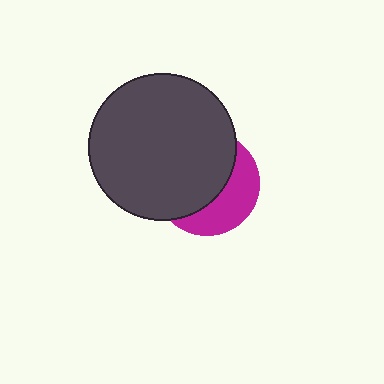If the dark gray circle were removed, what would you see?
You would see the complete magenta circle.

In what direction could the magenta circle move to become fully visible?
The magenta circle could move toward the lower-right. That would shift it out from behind the dark gray circle entirely.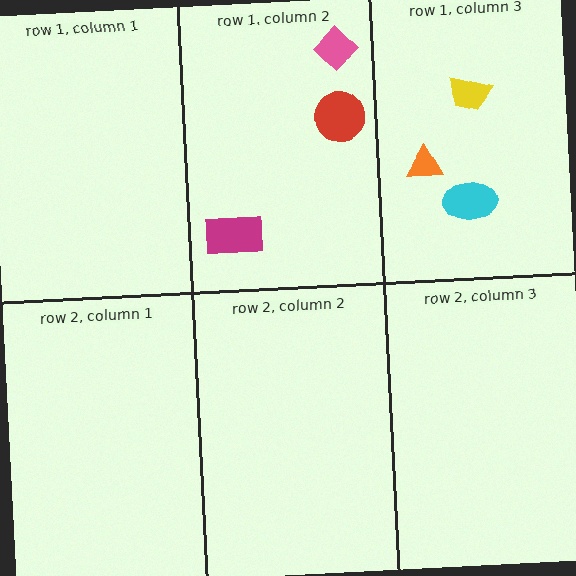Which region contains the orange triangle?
The row 1, column 3 region.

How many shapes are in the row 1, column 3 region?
3.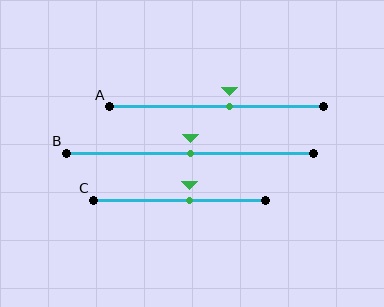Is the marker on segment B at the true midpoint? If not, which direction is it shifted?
Yes, the marker on segment B is at the true midpoint.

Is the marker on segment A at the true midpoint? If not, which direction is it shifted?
No, the marker on segment A is shifted to the right by about 6% of the segment length.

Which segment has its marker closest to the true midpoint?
Segment B has its marker closest to the true midpoint.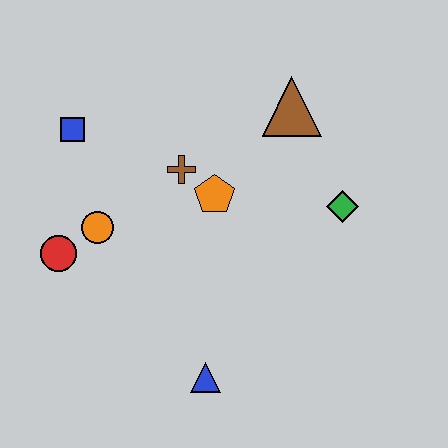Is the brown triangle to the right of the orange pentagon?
Yes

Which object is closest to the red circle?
The orange circle is closest to the red circle.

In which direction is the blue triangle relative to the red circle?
The blue triangle is to the right of the red circle.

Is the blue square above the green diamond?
Yes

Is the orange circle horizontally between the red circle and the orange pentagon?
Yes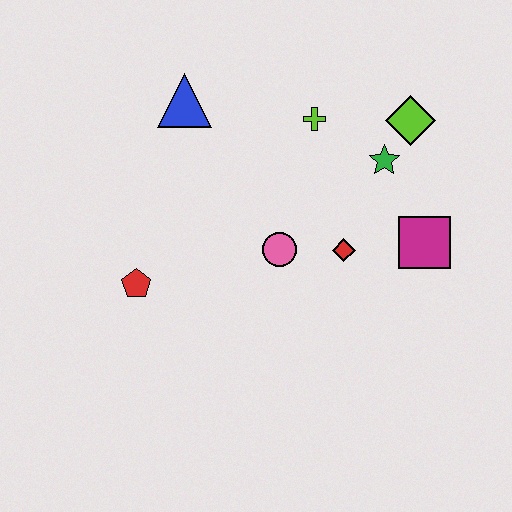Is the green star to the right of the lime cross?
Yes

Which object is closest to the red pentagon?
The pink circle is closest to the red pentagon.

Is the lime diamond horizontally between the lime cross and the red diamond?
No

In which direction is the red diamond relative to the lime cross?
The red diamond is below the lime cross.